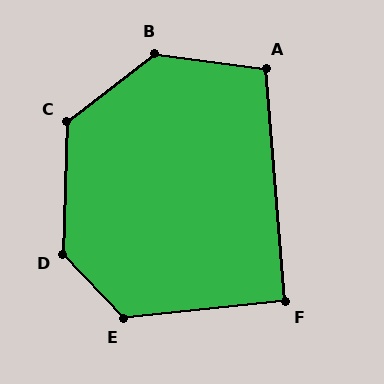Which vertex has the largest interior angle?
D, at approximately 134 degrees.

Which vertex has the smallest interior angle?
F, at approximately 91 degrees.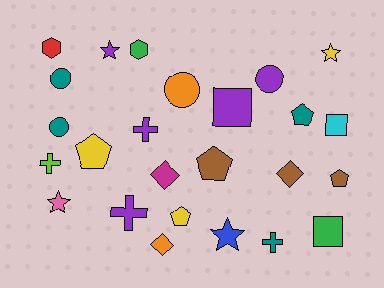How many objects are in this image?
There are 25 objects.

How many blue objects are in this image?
There is 1 blue object.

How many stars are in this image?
There are 4 stars.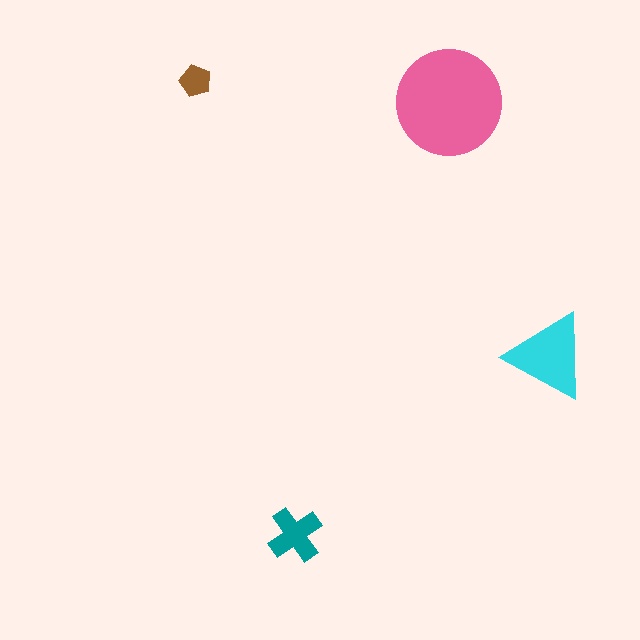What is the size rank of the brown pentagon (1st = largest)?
4th.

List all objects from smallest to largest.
The brown pentagon, the teal cross, the cyan triangle, the pink circle.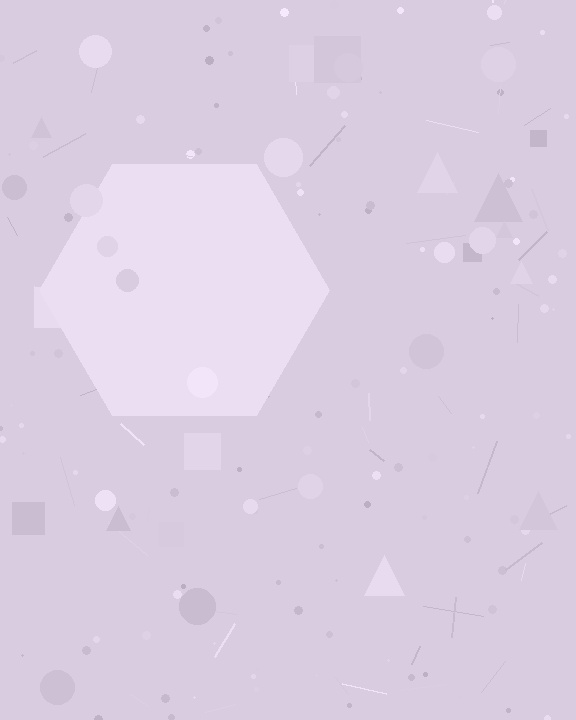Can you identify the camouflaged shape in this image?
The camouflaged shape is a hexagon.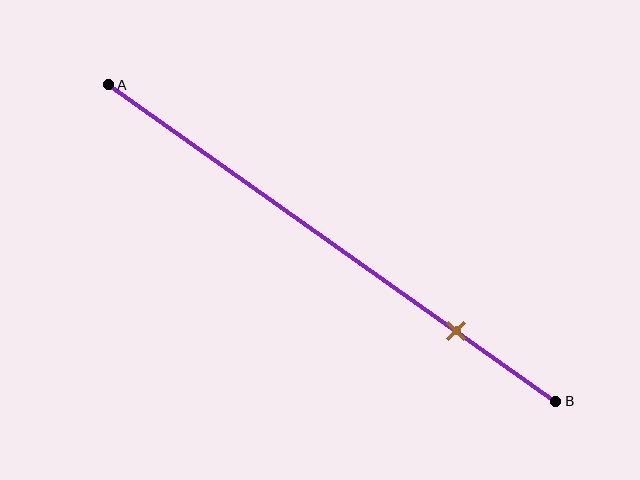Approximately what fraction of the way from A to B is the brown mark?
The brown mark is approximately 80% of the way from A to B.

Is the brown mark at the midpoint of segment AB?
No, the mark is at about 80% from A, not at the 50% midpoint.